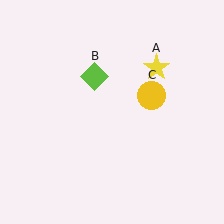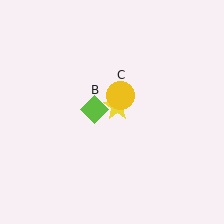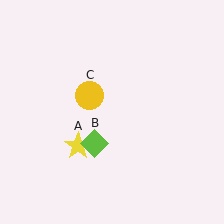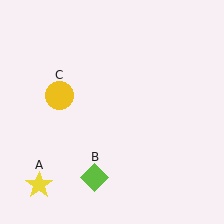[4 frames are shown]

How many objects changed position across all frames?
3 objects changed position: yellow star (object A), lime diamond (object B), yellow circle (object C).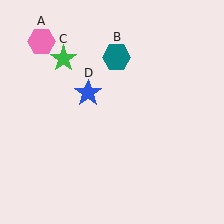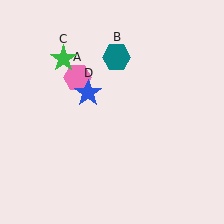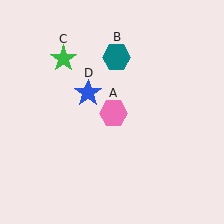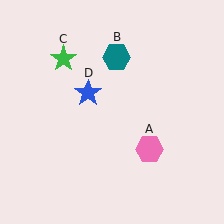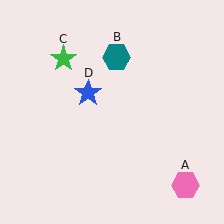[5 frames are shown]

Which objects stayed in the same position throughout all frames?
Teal hexagon (object B) and green star (object C) and blue star (object D) remained stationary.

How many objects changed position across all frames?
1 object changed position: pink hexagon (object A).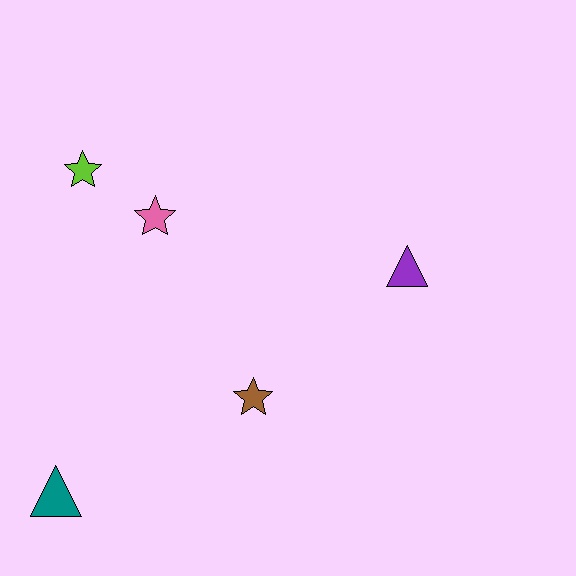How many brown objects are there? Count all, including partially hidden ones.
There is 1 brown object.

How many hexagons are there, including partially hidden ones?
There are no hexagons.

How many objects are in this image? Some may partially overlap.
There are 5 objects.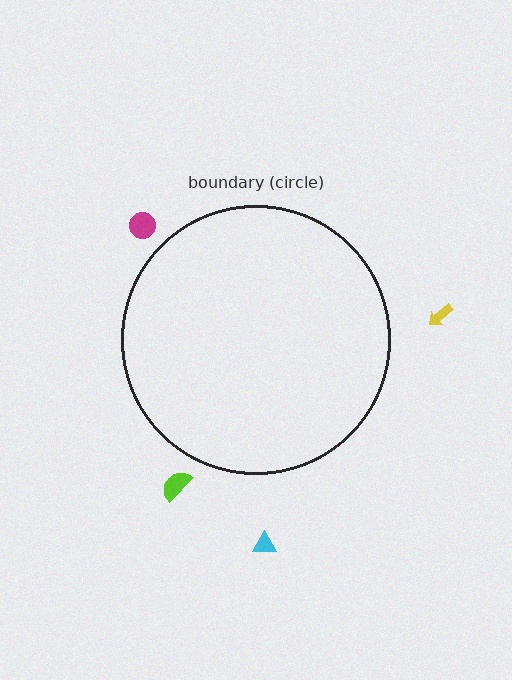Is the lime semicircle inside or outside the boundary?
Outside.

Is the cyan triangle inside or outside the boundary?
Outside.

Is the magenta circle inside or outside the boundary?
Outside.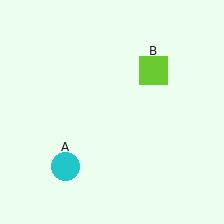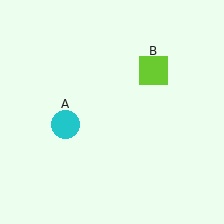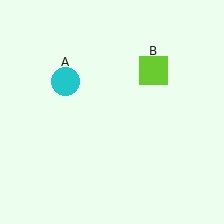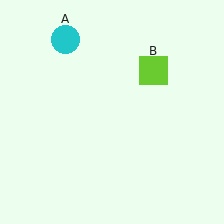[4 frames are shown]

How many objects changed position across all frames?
1 object changed position: cyan circle (object A).